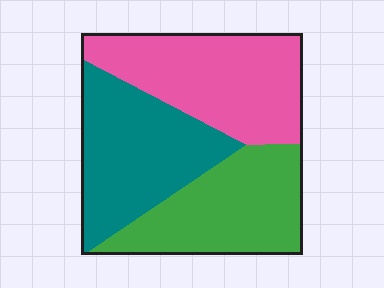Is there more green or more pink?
Pink.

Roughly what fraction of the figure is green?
Green covers around 30% of the figure.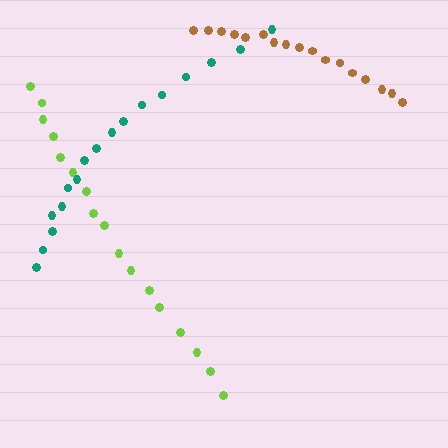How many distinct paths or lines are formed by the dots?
There are 3 distinct paths.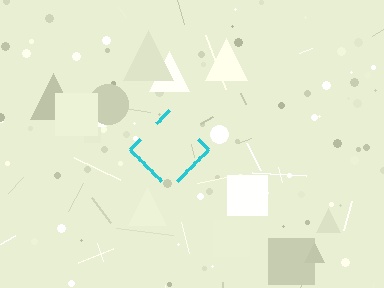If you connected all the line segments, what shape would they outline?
They would outline a diamond.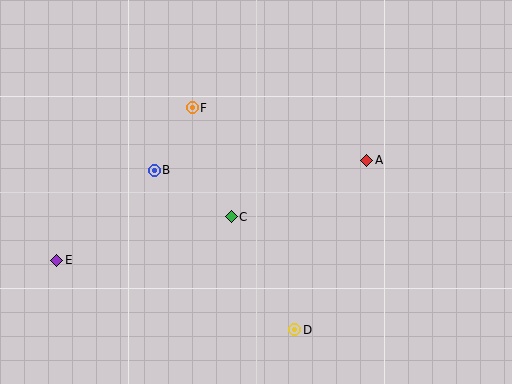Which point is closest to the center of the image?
Point C at (231, 217) is closest to the center.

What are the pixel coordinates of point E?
Point E is at (57, 260).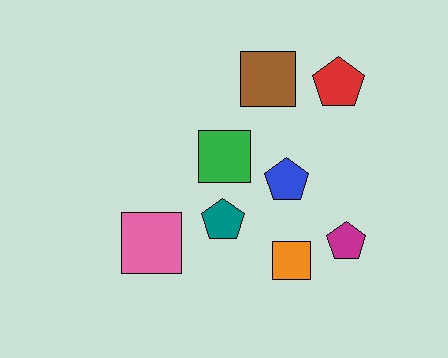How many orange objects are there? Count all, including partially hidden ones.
There is 1 orange object.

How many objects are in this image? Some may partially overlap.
There are 8 objects.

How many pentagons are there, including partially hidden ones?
There are 4 pentagons.